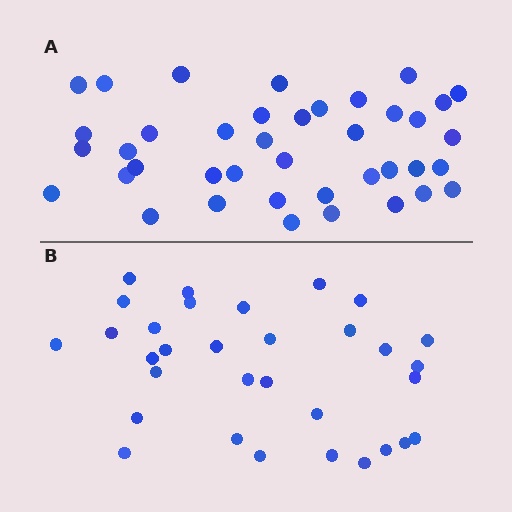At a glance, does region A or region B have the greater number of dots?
Region A (the top region) has more dots.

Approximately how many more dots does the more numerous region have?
Region A has roughly 8 or so more dots than region B.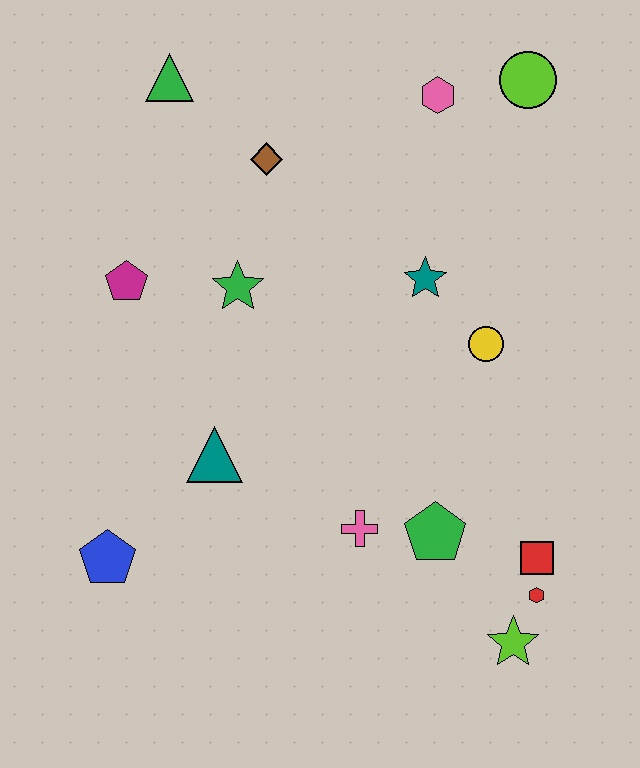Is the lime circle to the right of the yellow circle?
Yes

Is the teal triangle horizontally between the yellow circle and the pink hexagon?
No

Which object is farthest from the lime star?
The green triangle is farthest from the lime star.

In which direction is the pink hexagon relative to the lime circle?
The pink hexagon is to the left of the lime circle.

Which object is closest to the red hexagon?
The red square is closest to the red hexagon.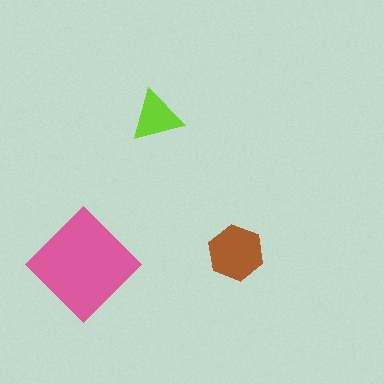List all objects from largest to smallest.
The pink diamond, the brown hexagon, the lime triangle.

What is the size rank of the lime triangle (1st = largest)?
3rd.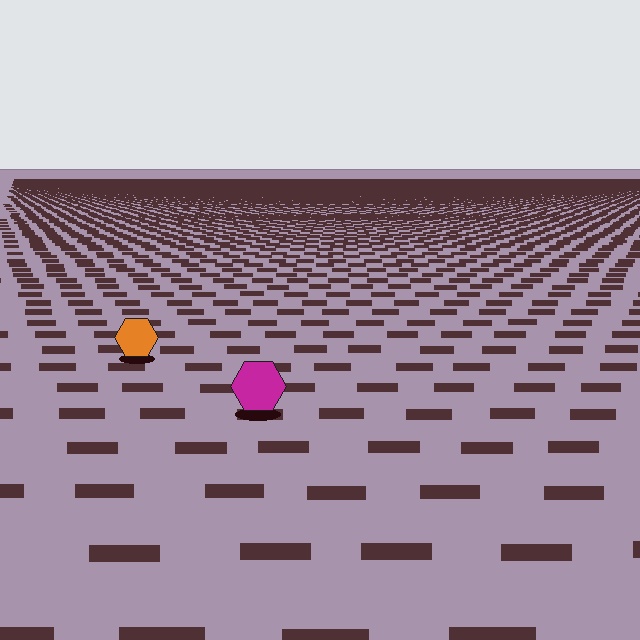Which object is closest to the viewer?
The magenta hexagon is closest. The texture marks near it are larger and more spread out.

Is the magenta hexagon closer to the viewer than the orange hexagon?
Yes. The magenta hexagon is closer — you can tell from the texture gradient: the ground texture is coarser near it.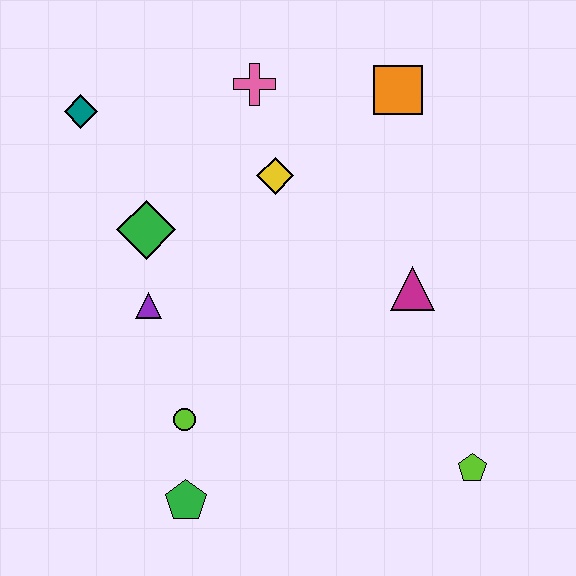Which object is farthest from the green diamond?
The lime pentagon is farthest from the green diamond.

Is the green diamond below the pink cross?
Yes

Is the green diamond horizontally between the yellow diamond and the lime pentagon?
No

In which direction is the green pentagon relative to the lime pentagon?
The green pentagon is to the left of the lime pentagon.